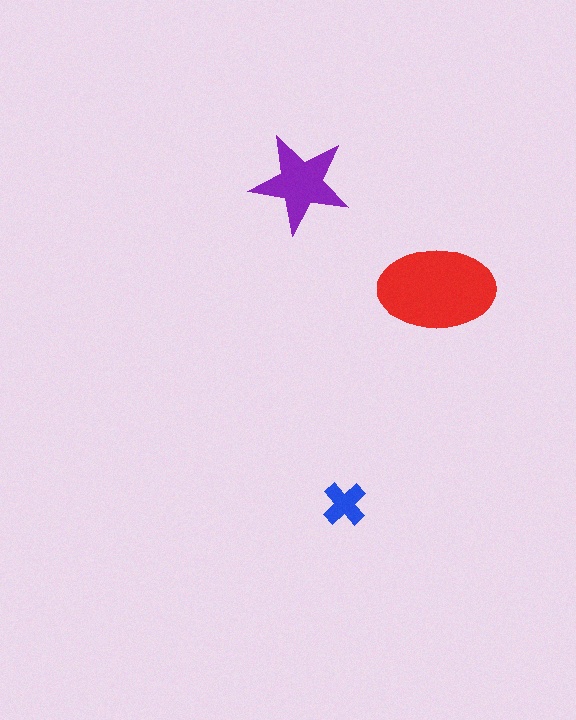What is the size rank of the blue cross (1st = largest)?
3rd.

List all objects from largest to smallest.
The red ellipse, the purple star, the blue cross.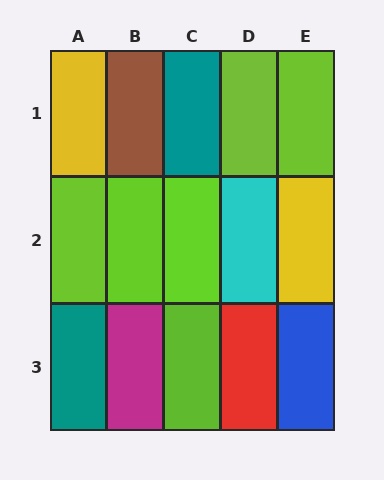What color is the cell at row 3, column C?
Lime.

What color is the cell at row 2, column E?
Yellow.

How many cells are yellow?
2 cells are yellow.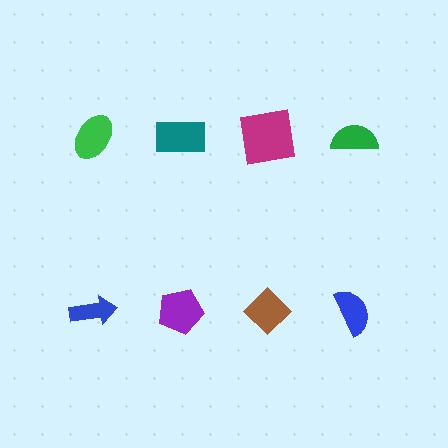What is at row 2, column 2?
A purple pentagon.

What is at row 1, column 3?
A magenta square.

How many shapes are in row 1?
4 shapes.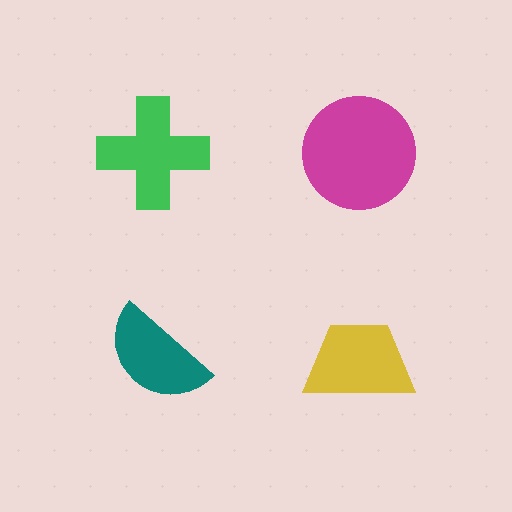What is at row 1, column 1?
A green cross.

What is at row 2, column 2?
A yellow trapezoid.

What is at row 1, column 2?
A magenta circle.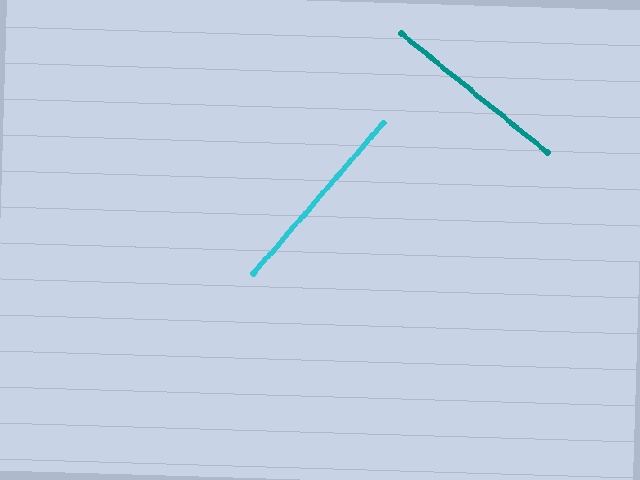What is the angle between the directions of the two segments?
Approximately 88 degrees.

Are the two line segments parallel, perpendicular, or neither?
Perpendicular — they meet at approximately 88°.